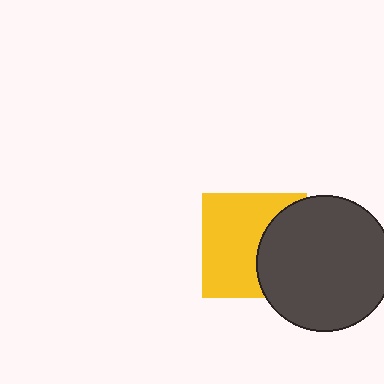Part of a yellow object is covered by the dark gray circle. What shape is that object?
It is a square.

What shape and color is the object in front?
The object in front is a dark gray circle.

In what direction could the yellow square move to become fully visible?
The yellow square could move left. That would shift it out from behind the dark gray circle entirely.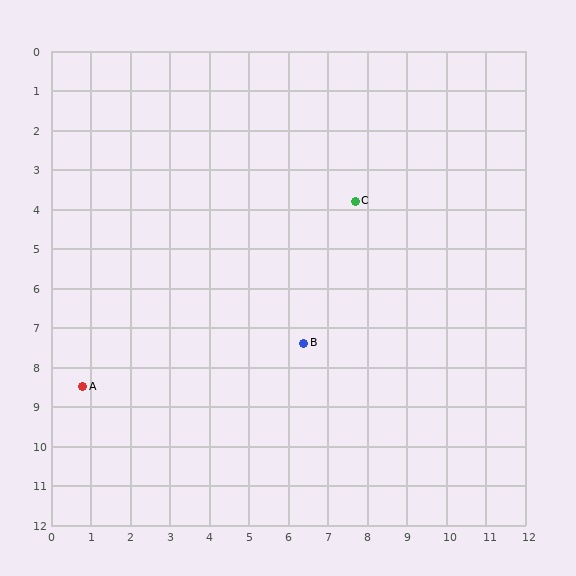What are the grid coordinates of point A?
Point A is at approximately (0.8, 8.5).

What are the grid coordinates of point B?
Point B is at approximately (6.4, 7.4).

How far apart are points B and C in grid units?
Points B and C are about 3.8 grid units apart.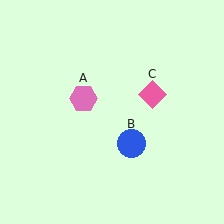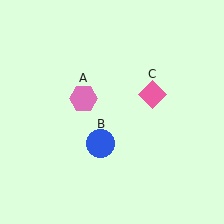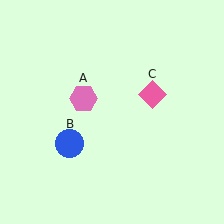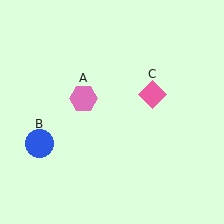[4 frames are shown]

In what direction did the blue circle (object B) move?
The blue circle (object B) moved left.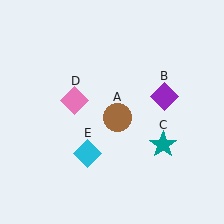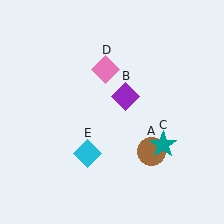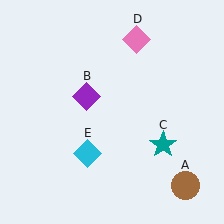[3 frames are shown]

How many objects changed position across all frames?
3 objects changed position: brown circle (object A), purple diamond (object B), pink diamond (object D).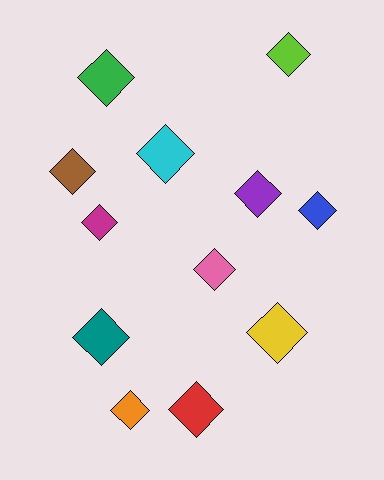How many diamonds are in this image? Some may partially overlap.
There are 12 diamonds.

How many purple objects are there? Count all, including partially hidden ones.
There is 1 purple object.